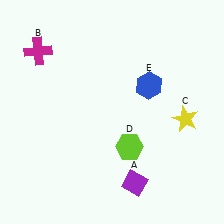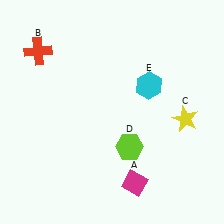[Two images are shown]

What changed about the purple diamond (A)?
In Image 1, A is purple. In Image 2, it changed to magenta.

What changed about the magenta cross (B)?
In Image 1, B is magenta. In Image 2, it changed to red.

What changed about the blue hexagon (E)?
In Image 1, E is blue. In Image 2, it changed to cyan.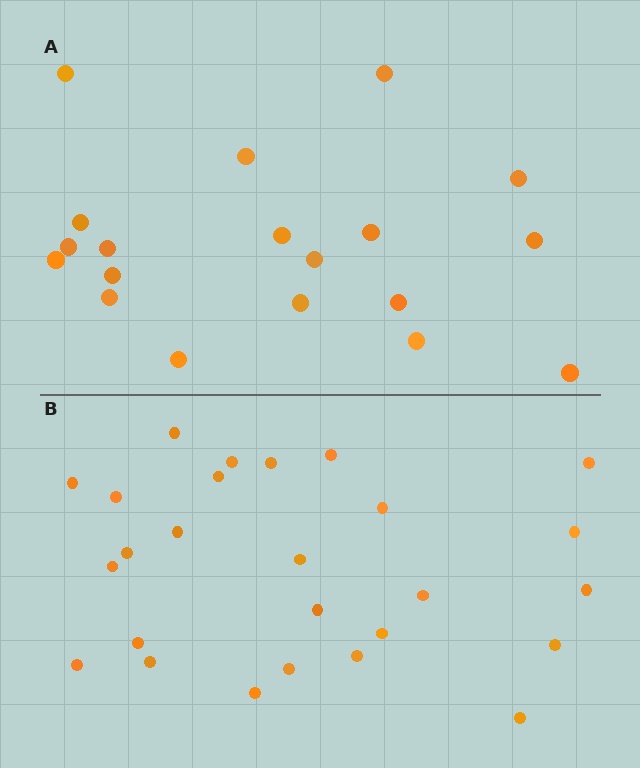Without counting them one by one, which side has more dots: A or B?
Region B (the bottom region) has more dots.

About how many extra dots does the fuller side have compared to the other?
Region B has roughly 8 or so more dots than region A.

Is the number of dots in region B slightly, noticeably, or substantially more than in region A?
Region B has noticeably more, but not dramatically so. The ratio is roughly 1.4 to 1.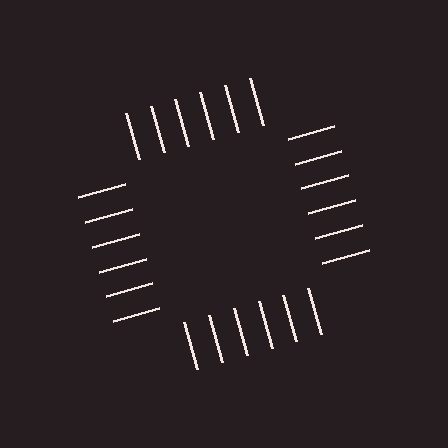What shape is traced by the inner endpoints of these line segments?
An illusory square — the line segments terminate on its edges but no continuous stroke is drawn.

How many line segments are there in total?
24 — 6 along each of the 4 edges.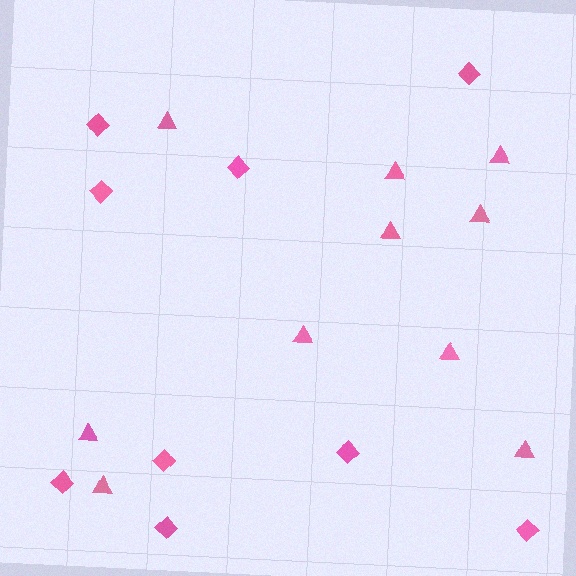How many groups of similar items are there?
There are 2 groups: one group of triangles (10) and one group of diamonds (9).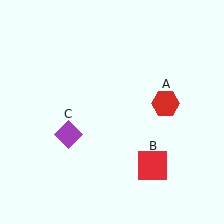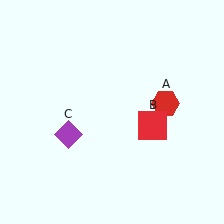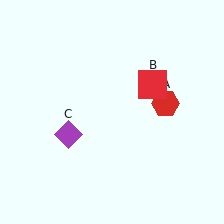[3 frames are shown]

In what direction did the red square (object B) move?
The red square (object B) moved up.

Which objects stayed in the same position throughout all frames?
Red hexagon (object A) and purple diamond (object C) remained stationary.